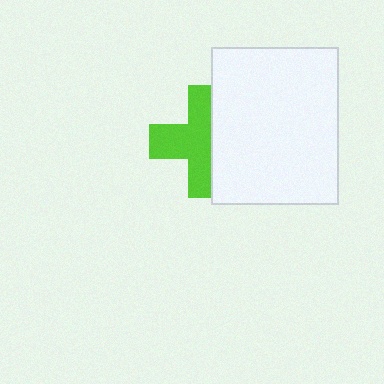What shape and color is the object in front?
The object in front is a white rectangle.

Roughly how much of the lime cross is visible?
About half of it is visible (roughly 60%).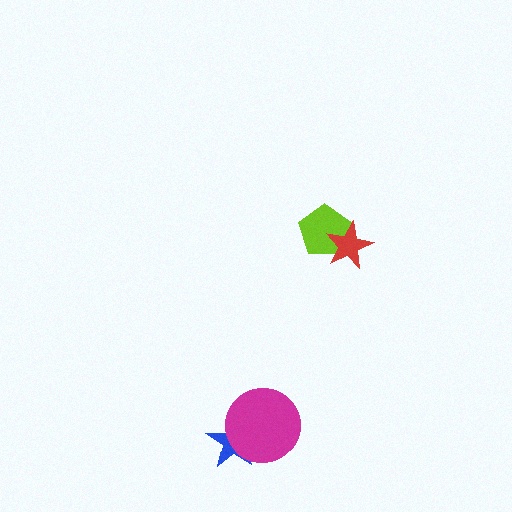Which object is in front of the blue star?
The magenta circle is in front of the blue star.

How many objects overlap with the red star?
1 object overlaps with the red star.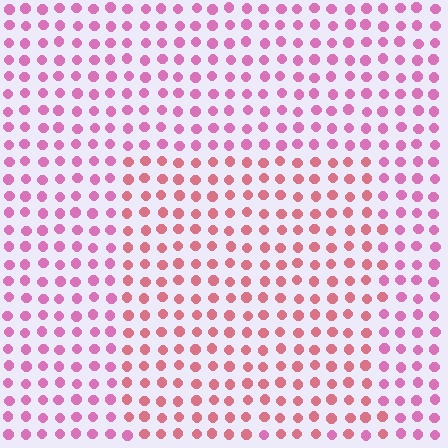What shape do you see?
I see a rectangle.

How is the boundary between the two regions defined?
The boundary is defined purely by a slight shift in hue (about 29 degrees). Spacing, size, and orientation are identical on both sides.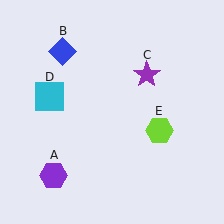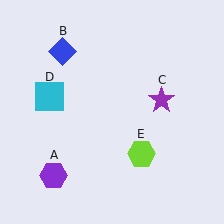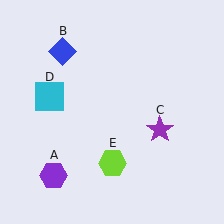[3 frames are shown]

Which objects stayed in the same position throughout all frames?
Purple hexagon (object A) and blue diamond (object B) and cyan square (object D) remained stationary.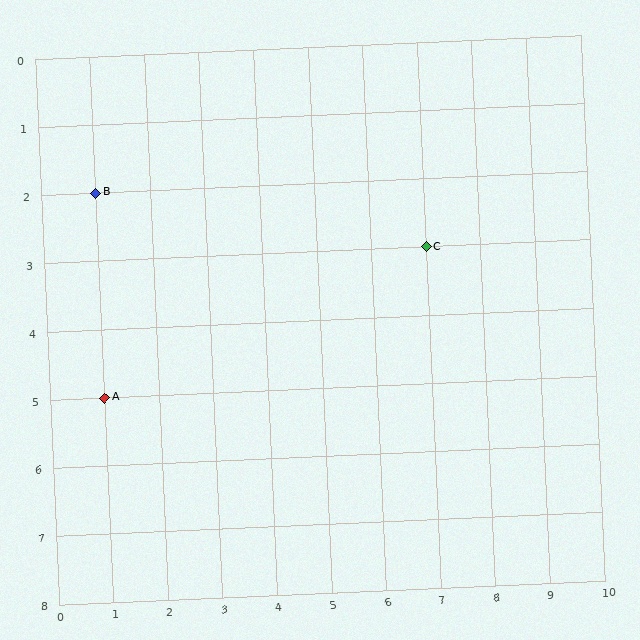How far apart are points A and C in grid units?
Points A and C are 6 columns and 2 rows apart (about 6.3 grid units diagonally).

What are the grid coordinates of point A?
Point A is at grid coordinates (1, 5).